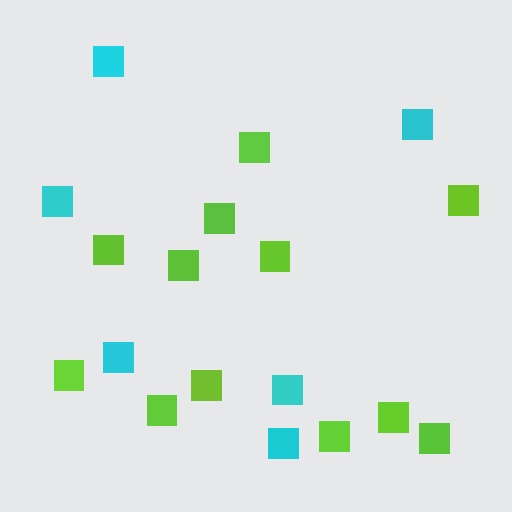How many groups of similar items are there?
There are 2 groups: one group of lime squares (12) and one group of cyan squares (6).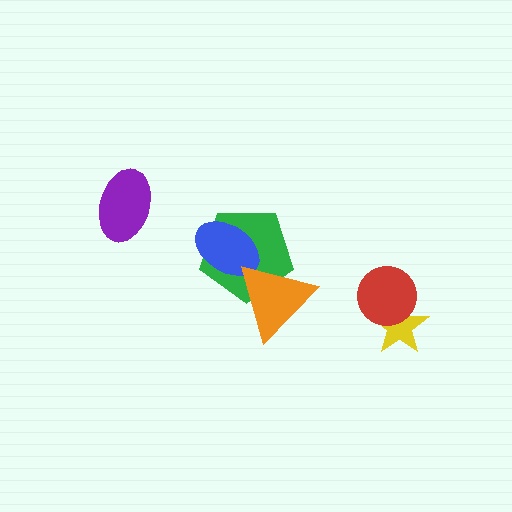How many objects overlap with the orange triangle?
2 objects overlap with the orange triangle.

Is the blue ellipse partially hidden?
Yes, it is partially covered by another shape.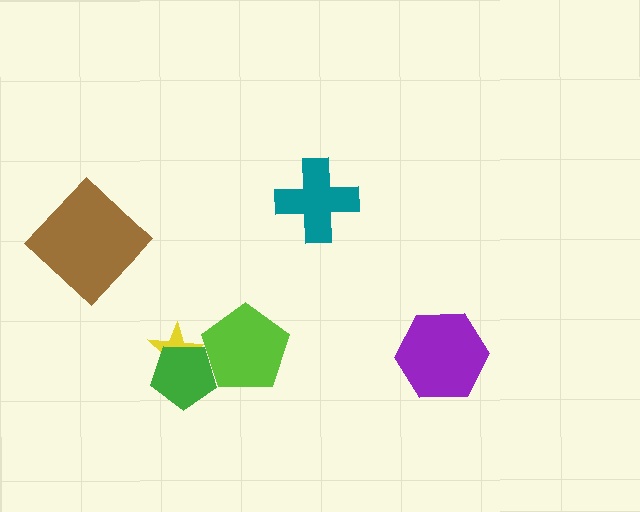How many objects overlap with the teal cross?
0 objects overlap with the teal cross.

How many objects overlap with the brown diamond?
0 objects overlap with the brown diamond.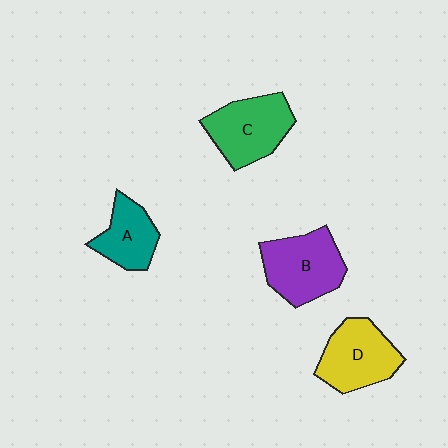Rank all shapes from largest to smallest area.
From largest to smallest: B (purple), C (green), D (yellow), A (teal).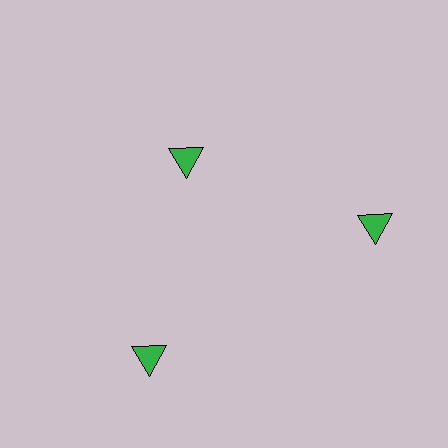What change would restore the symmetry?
The symmetry would be restored by moving it outward, back onto the ring so that all 3 triangles sit at equal angles and equal distance from the center.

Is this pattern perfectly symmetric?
No. The 3 green triangles are arranged in a ring, but one element near the 11 o'clock position is pulled inward toward the center, breaking the 3-fold rotational symmetry.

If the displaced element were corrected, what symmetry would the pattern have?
It would have 3-fold rotational symmetry — the pattern would map onto itself every 120 degrees.